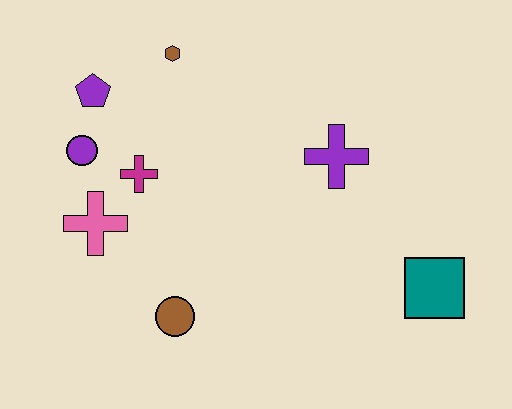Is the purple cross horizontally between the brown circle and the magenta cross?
No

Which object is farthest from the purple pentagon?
The teal square is farthest from the purple pentagon.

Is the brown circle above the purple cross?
No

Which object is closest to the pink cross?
The magenta cross is closest to the pink cross.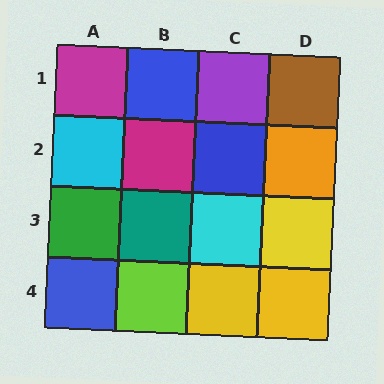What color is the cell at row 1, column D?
Brown.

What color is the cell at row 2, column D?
Orange.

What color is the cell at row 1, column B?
Blue.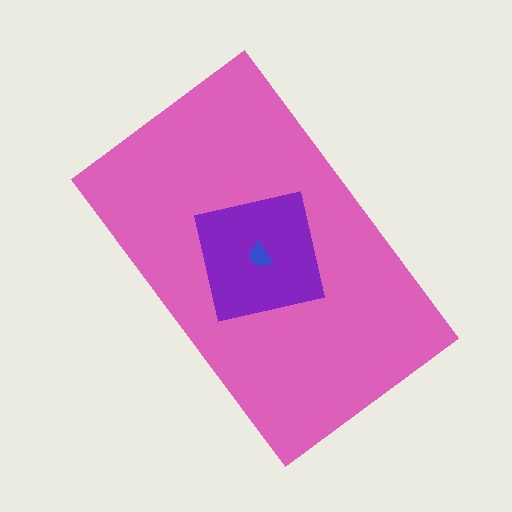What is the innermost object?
The blue trapezoid.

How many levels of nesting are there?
3.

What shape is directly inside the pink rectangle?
The purple square.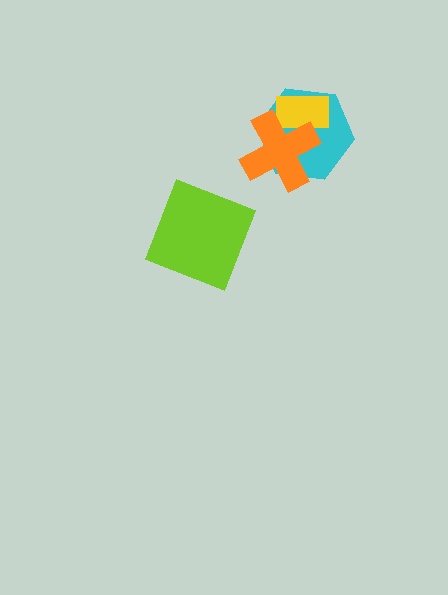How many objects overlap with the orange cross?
2 objects overlap with the orange cross.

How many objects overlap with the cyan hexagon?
2 objects overlap with the cyan hexagon.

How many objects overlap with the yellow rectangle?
2 objects overlap with the yellow rectangle.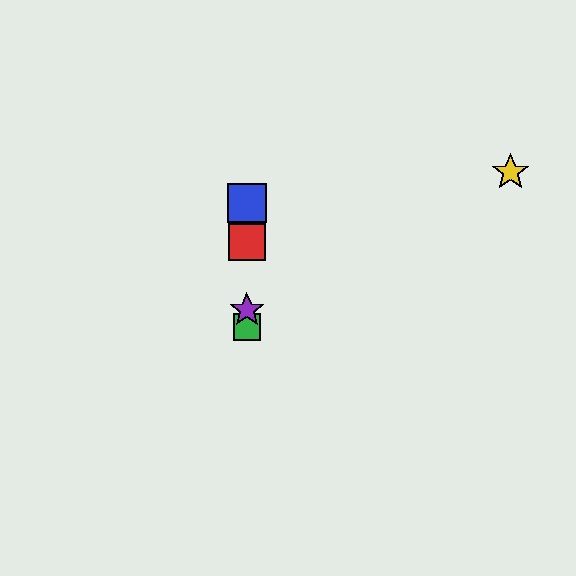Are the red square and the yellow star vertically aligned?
No, the red square is at x≈247 and the yellow star is at x≈511.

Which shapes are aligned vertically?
The red square, the blue square, the green square, the purple star are aligned vertically.